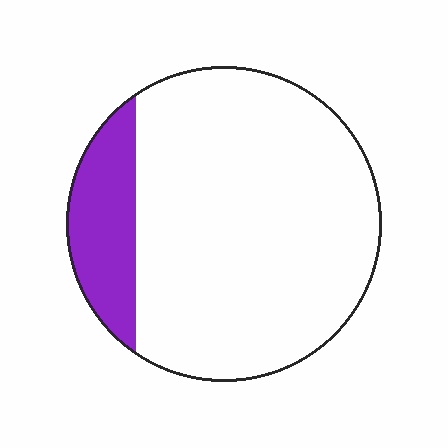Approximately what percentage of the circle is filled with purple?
Approximately 15%.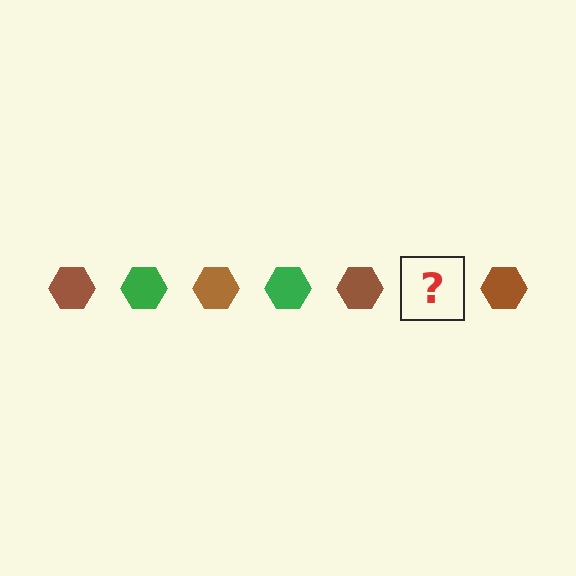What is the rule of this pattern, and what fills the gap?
The rule is that the pattern cycles through brown, green hexagons. The gap should be filled with a green hexagon.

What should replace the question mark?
The question mark should be replaced with a green hexagon.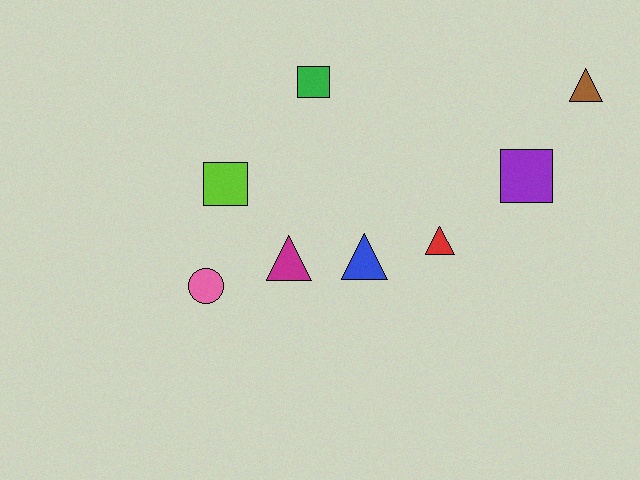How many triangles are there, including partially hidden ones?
There are 4 triangles.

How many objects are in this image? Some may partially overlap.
There are 8 objects.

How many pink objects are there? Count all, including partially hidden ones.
There is 1 pink object.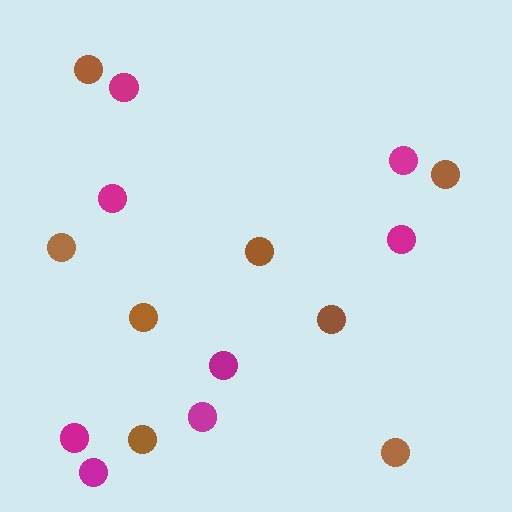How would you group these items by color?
There are 2 groups: one group of brown circles (8) and one group of magenta circles (8).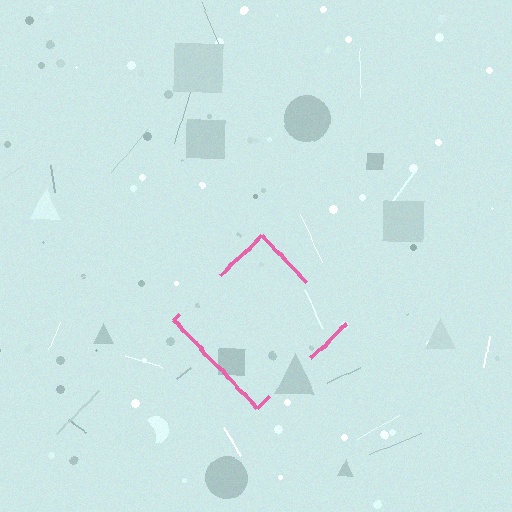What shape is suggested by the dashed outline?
The dashed outline suggests a diamond.